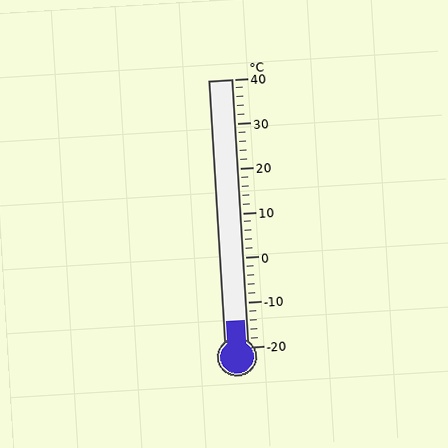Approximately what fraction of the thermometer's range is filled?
The thermometer is filled to approximately 10% of its range.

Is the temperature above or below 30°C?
The temperature is below 30°C.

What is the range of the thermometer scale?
The thermometer scale ranges from -20°C to 40°C.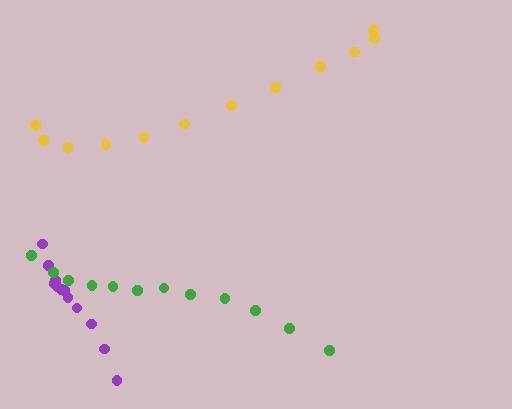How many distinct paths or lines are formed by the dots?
There are 3 distinct paths.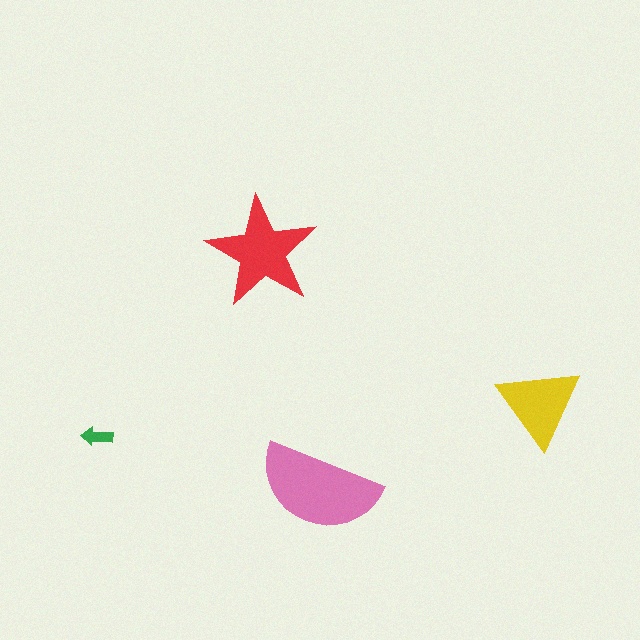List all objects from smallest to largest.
The green arrow, the yellow triangle, the red star, the pink semicircle.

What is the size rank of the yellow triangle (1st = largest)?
3rd.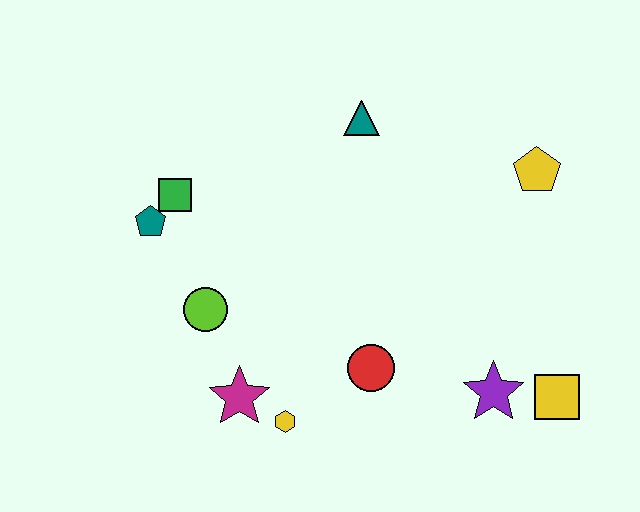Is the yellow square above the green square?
No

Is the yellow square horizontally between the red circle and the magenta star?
No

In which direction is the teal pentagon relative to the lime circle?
The teal pentagon is above the lime circle.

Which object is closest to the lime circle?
The magenta star is closest to the lime circle.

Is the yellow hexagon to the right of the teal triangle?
No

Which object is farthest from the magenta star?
The yellow pentagon is farthest from the magenta star.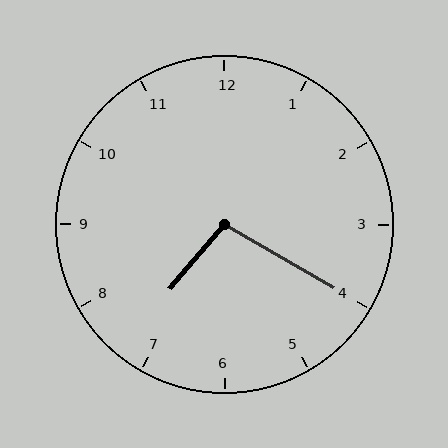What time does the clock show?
7:20.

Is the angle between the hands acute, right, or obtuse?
It is obtuse.